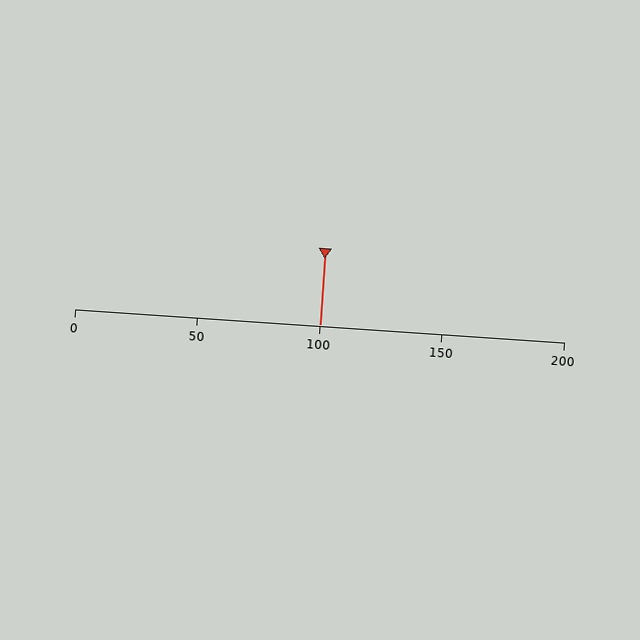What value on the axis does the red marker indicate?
The marker indicates approximately 100.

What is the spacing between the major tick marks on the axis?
The major ticks are spaced 50 apart.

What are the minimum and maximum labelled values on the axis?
The axis runs from 0 to 200.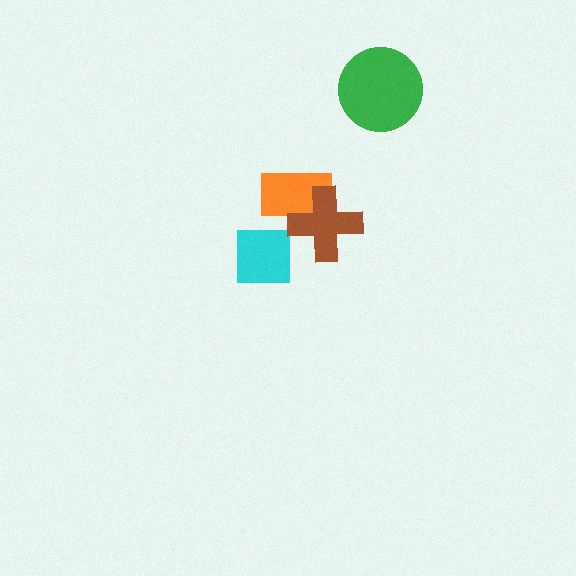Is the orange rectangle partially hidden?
Yes, it is partially covered by another shape.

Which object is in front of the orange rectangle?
The brown cross is in front of the orange rectangle.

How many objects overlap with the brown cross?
1 object overlaps with the brown cross.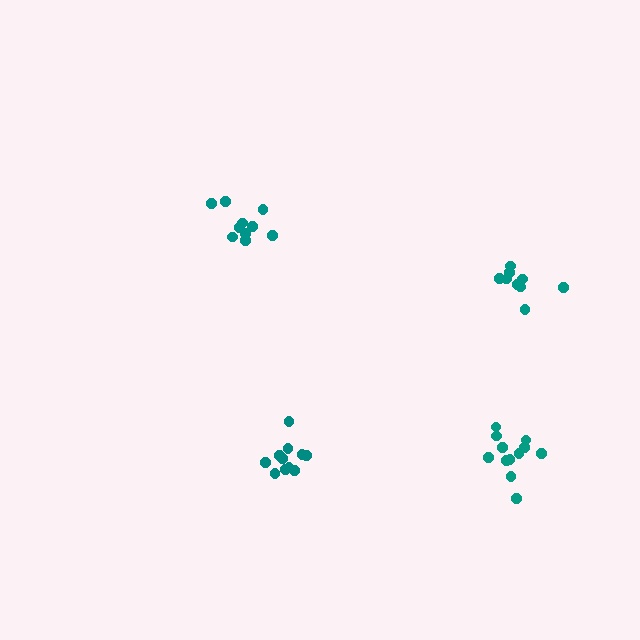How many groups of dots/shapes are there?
There are 4 groups.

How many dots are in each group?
Group 1: 11 dots, Group 2: 12 dots, Group 3: 9 dots, Group 4: 10 dots (42 total).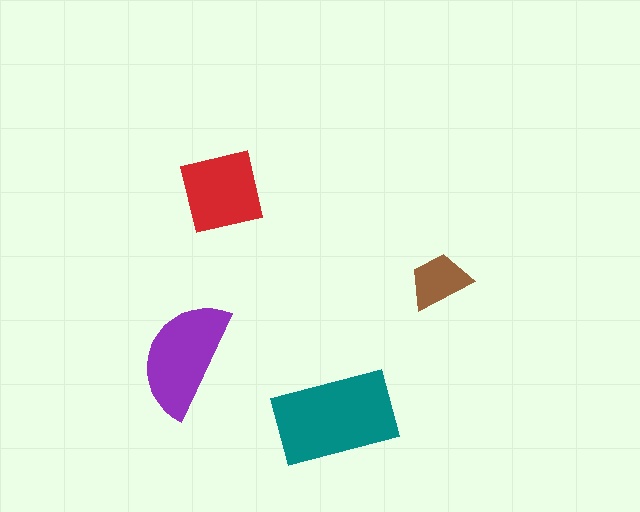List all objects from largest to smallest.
The teal rectangle, the purple semicircle, the red square, the brown trapezoid.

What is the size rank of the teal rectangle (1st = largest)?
1st.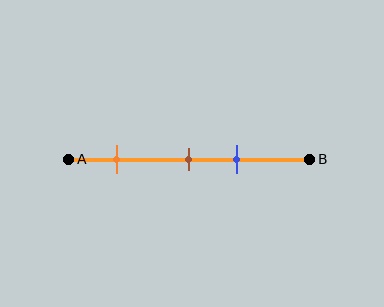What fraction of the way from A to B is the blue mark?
The blue mark is approximately 70% (0.7) of the way from A to B.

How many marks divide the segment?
There are 3 marks dividing the segment.